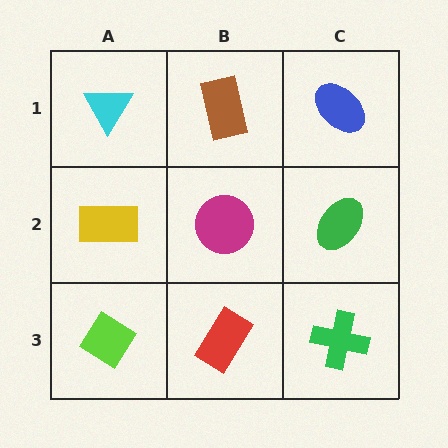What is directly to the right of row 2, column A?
A magenta circle.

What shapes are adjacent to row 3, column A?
A yellow rectangle (row 2, column A), a red rectangle (row 3, column B).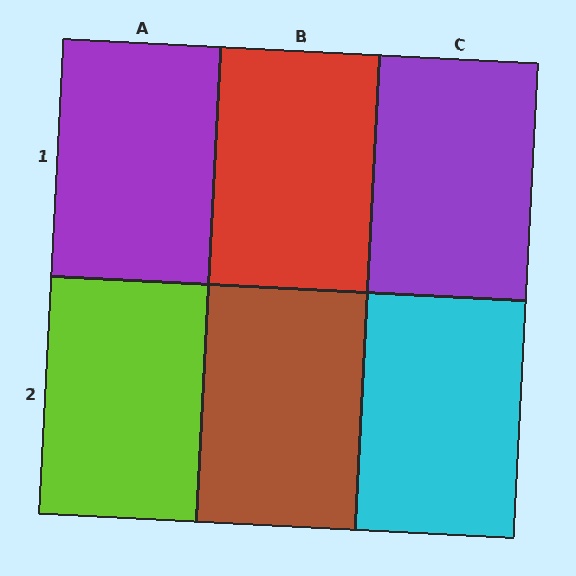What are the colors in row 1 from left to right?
Purple, red, purple.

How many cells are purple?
2 cells are purple.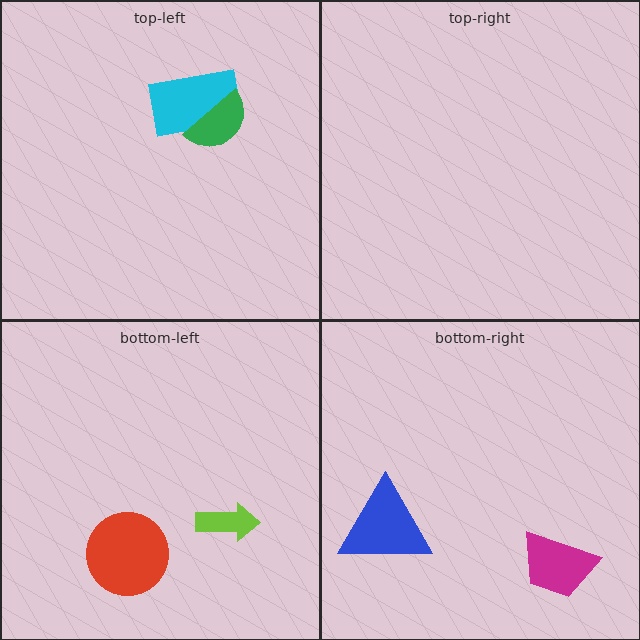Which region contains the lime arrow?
The bottom-left region.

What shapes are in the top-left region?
The cyan rectangle, the green semicircle.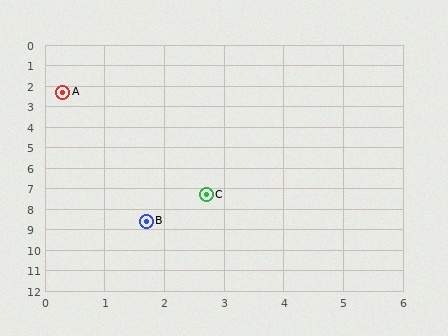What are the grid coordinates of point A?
Point A is at approximately (0.3, 2.3).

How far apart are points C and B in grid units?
Points C and B are about 1.6 grid units apart.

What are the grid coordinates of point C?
Point C is at approximately (2.7, 7.3).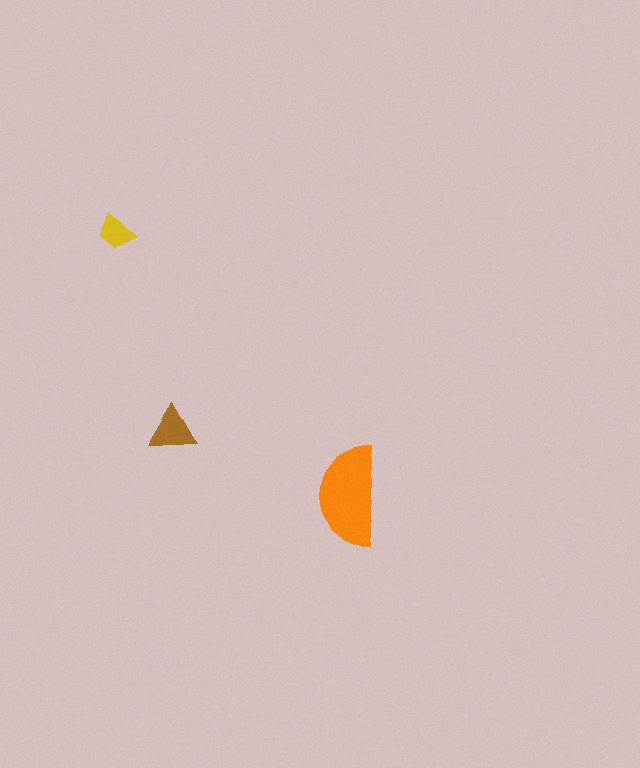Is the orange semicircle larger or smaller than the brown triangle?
Larger.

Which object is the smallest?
The yellow trapezoid.